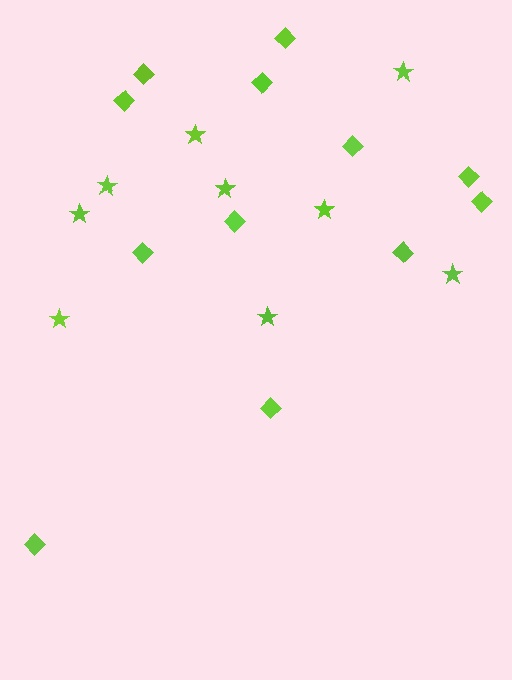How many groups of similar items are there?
There are 2 groups: one group of stars (9) and one group of diamonds (12).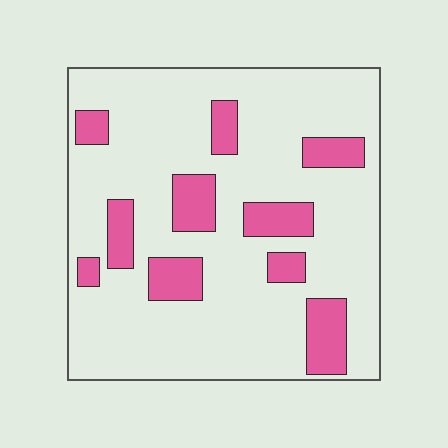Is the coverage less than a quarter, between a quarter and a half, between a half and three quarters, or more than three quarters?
Less than a quarter.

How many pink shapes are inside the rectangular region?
10.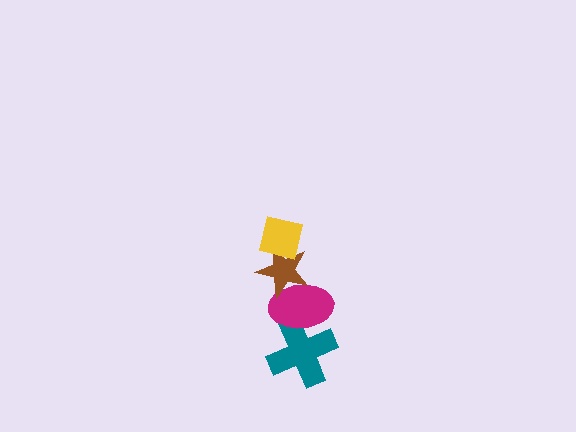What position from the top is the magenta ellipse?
The magenta ellipse is 3rd from the top.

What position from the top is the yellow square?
The yellow square is 1st from the top.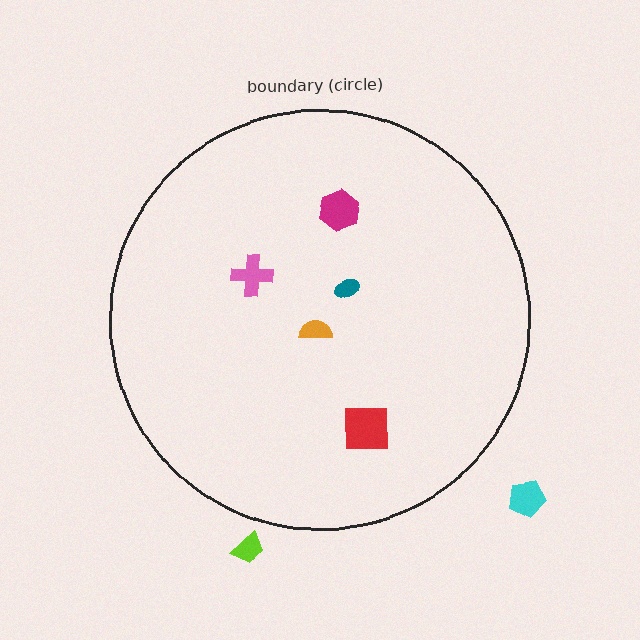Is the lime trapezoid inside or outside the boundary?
Outside.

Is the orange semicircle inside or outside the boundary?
Inside.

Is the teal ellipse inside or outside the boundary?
Inside.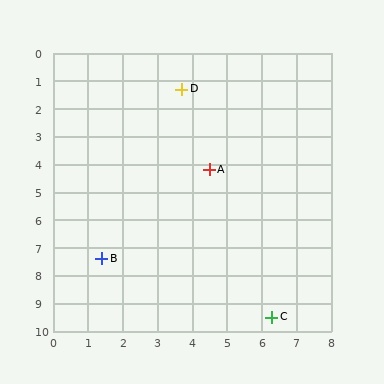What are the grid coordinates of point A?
Point A is at approximately (4.5, 4.2).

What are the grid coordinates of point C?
Point C is at approximately (6.3, 9.5).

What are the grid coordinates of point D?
Point D is at approximately (3.7, 1.3).